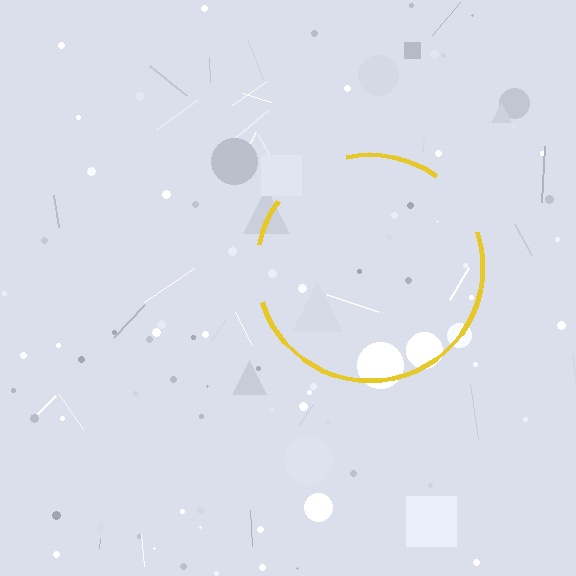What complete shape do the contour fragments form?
The contour fragments form a circle.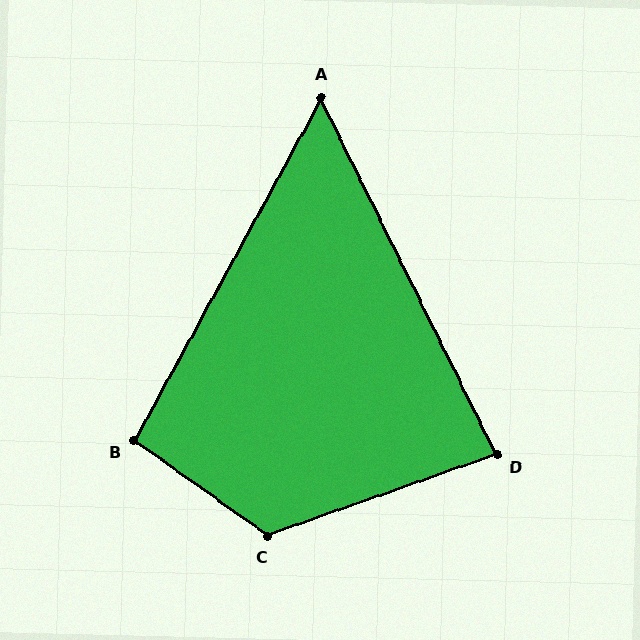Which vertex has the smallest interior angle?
A, at approximately 55 degrees.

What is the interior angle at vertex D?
Approximately 83 degrees (acute).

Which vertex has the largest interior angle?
C, at approximately 125 degrees.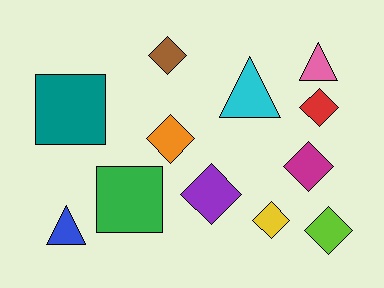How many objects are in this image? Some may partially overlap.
There are 12 objects.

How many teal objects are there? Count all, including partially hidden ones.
There is 1 teal object.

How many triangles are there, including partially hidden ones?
There are 3 triangles.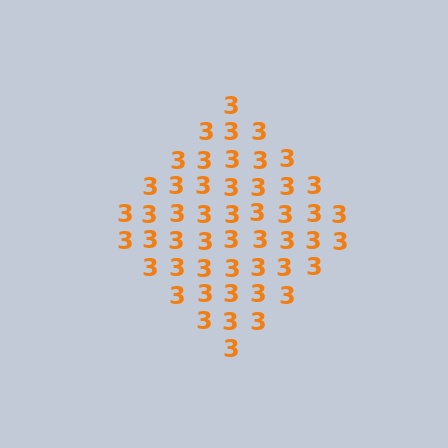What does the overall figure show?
The overall figure shows a diamond.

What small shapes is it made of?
It is made of small digit 3's.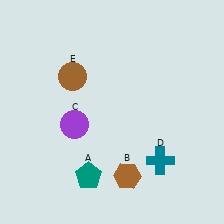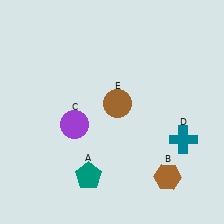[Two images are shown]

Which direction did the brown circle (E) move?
The brown circle (E) moved right.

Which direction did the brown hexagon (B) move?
The brown hexagon (B) moved right.